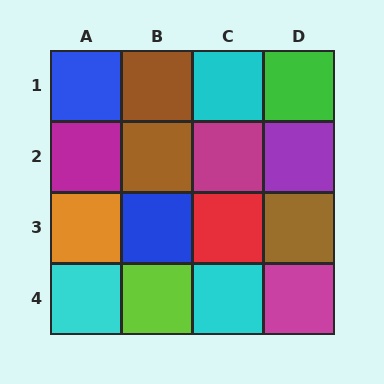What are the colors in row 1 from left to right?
Blue, brown, cyan, green.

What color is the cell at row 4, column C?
Cyan.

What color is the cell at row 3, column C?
Red.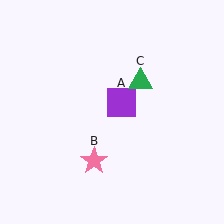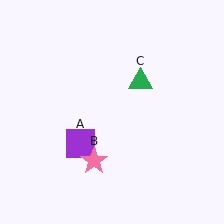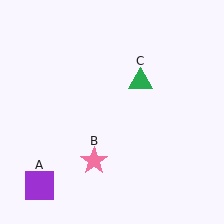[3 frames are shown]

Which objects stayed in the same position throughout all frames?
Pink star (object B) and green triangle (object C) remained stationary.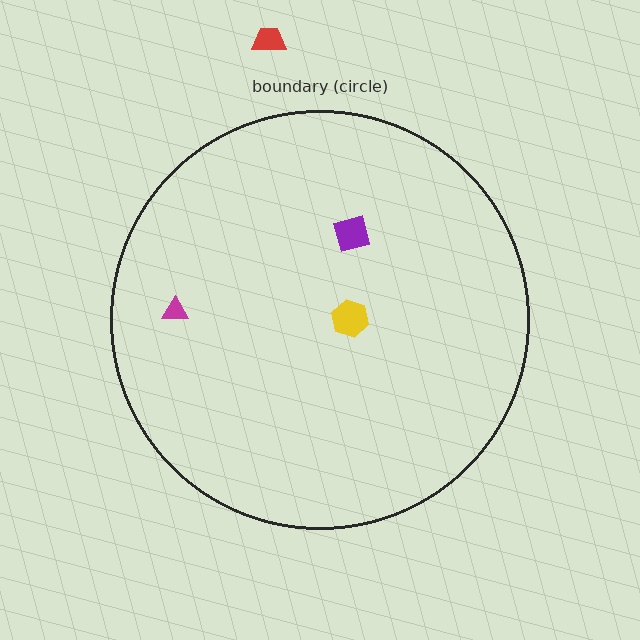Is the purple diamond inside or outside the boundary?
Inside.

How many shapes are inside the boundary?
3 inside, 1 outside.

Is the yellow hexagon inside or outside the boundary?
Inside.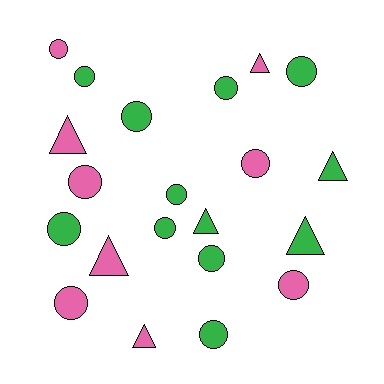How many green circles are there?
There are 9 green circles.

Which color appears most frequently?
Green, with 12 objects.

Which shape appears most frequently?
Circle, with 14 objects.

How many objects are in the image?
There are 21 objects.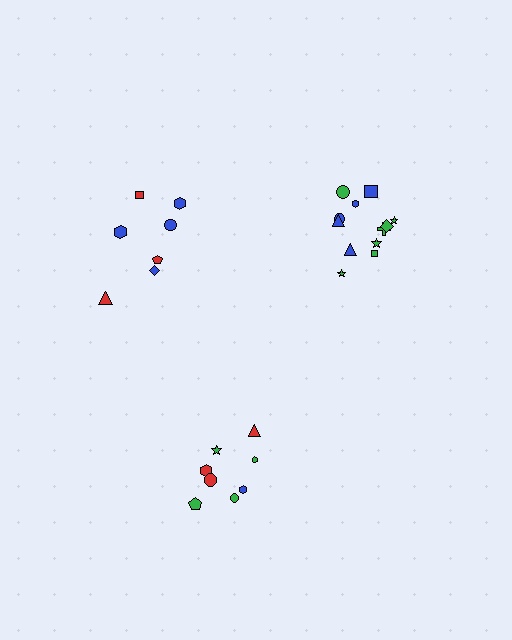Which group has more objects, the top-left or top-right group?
The top-right group.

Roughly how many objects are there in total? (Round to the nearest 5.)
Roughly 25 objects in total.